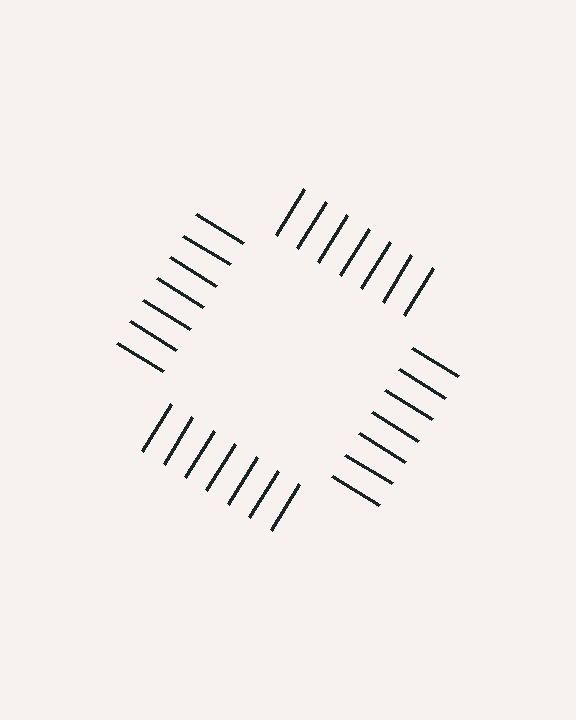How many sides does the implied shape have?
4 sides — the line-ends trace a square.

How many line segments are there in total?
28 — 7 along each of the 4 edges.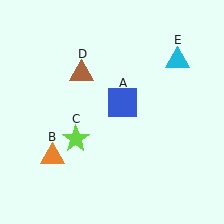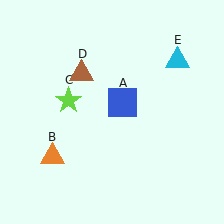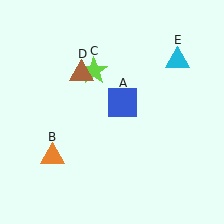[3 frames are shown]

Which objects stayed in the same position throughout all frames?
Blue square (object A) and orange triangle (object B) and brown triangle (object D) and cyan triangle (object E) remained stationary.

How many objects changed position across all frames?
1 object changed position: lime star (object C).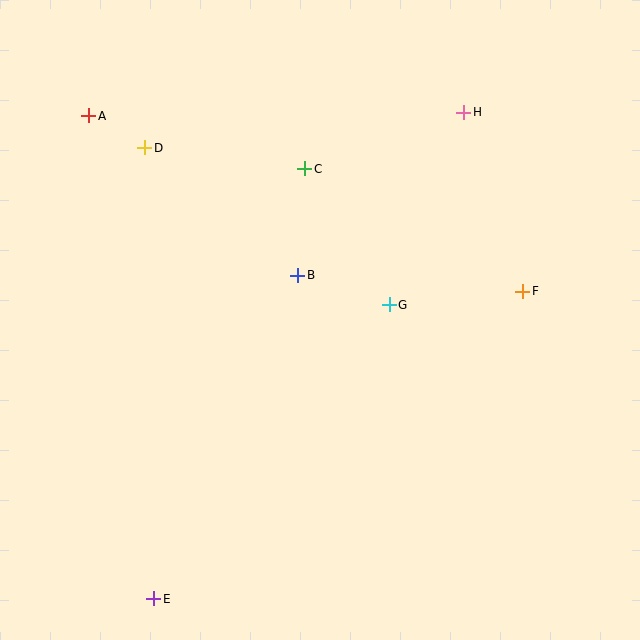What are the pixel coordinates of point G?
Point G is at (389, 305).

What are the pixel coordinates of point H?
Point H is at (464, 112).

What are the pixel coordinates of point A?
Point A is at (89, 116).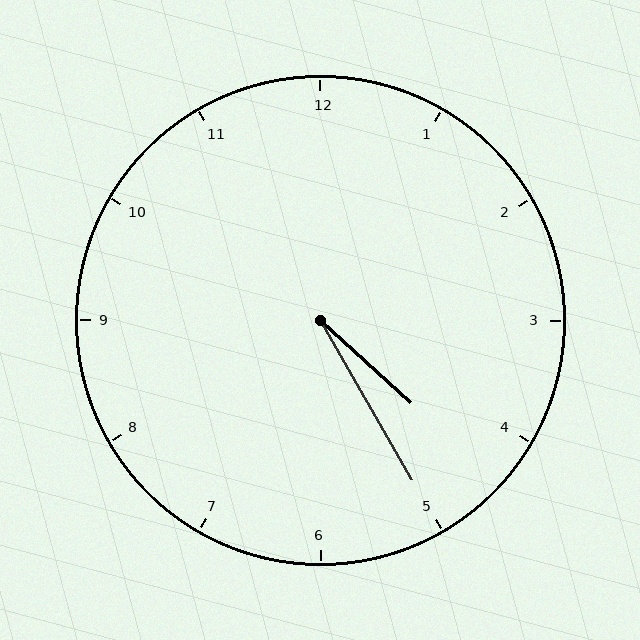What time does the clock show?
4:25.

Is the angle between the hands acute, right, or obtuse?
It is acute.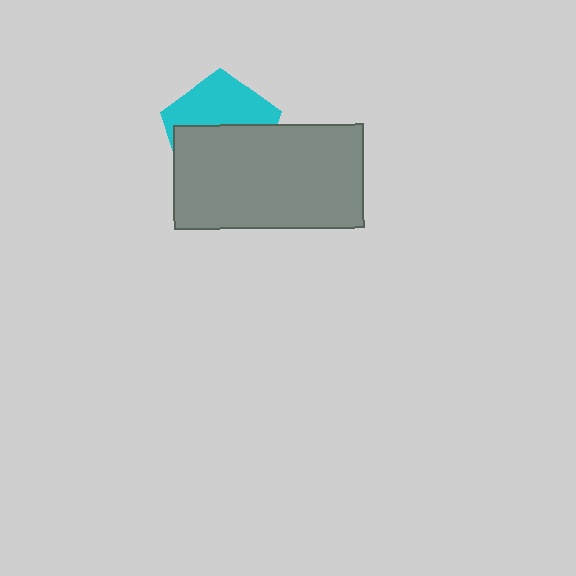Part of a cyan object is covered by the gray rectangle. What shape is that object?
It is a pentagon.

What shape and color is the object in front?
The object in front is a gray rectangle.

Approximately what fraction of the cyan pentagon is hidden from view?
Roughly 57% of the cyan pentagon is hidden behind the gray rectangle.